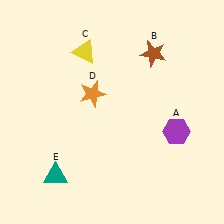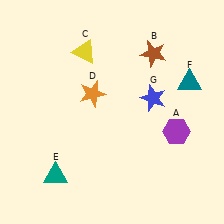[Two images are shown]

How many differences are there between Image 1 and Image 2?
There are 2 differences between the two images.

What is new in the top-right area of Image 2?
A blue star (G) was added in the top-right area of Image 2.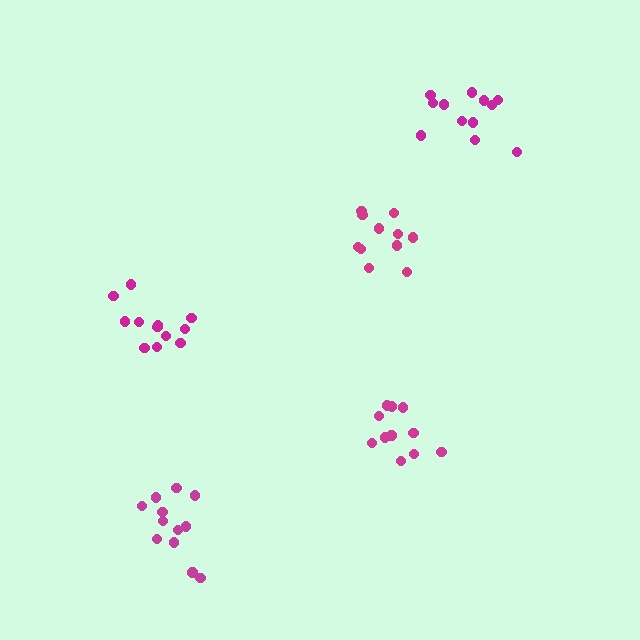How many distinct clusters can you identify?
There are 5 distinct clusters.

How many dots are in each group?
Group 1: 11 dots, Group 2: 12 dots, Group 3: 11 dots, Group 4: 12 dots, Group 5: 12 dots (58 total).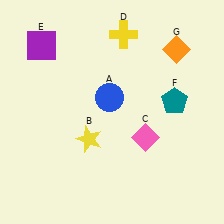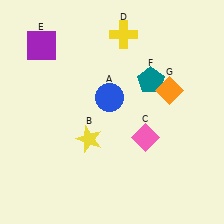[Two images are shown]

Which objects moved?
The objects that moved are: the teal pentagon (F), the orange diamond (G).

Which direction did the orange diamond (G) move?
The orange diamond (G) moved down.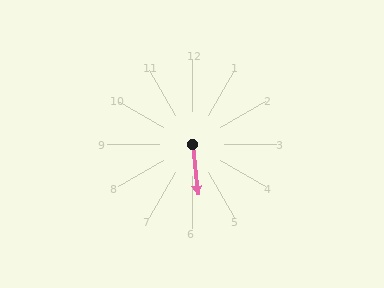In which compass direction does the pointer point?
South.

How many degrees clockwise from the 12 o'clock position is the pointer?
Approximately 174 degrees.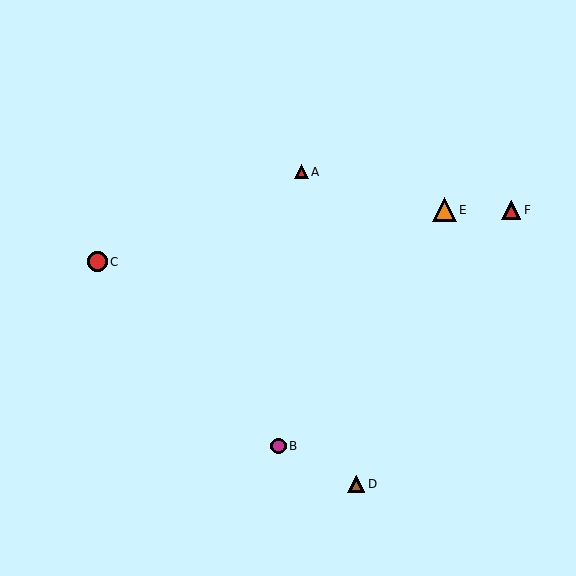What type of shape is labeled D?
Shape D is a brown triangle.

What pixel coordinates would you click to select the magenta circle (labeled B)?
Click at (278, 446) to select the magenta circle B.